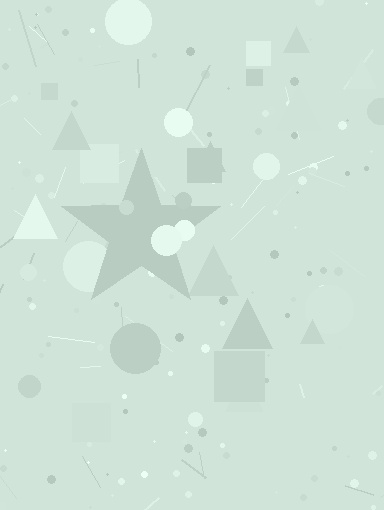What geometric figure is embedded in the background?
A star is embedded in the background.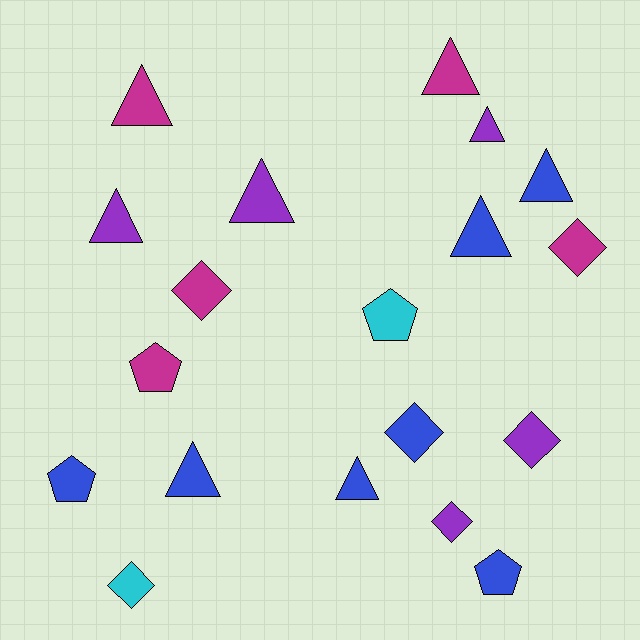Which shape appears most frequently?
Triangle, with 9 objects.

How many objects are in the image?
There are 19 objects.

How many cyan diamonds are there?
There is 1 cyan diamond.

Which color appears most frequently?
Blue, with 7 objects.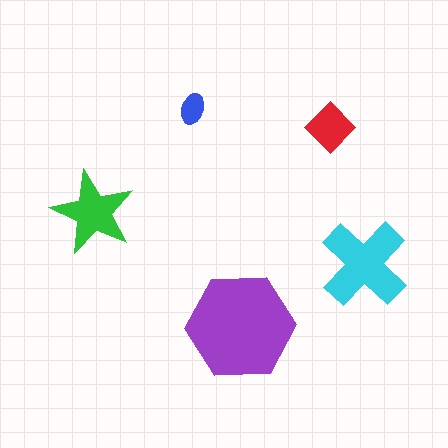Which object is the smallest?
The blue ellipse.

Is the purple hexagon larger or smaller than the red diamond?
Larger.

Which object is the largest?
The purple hexagon.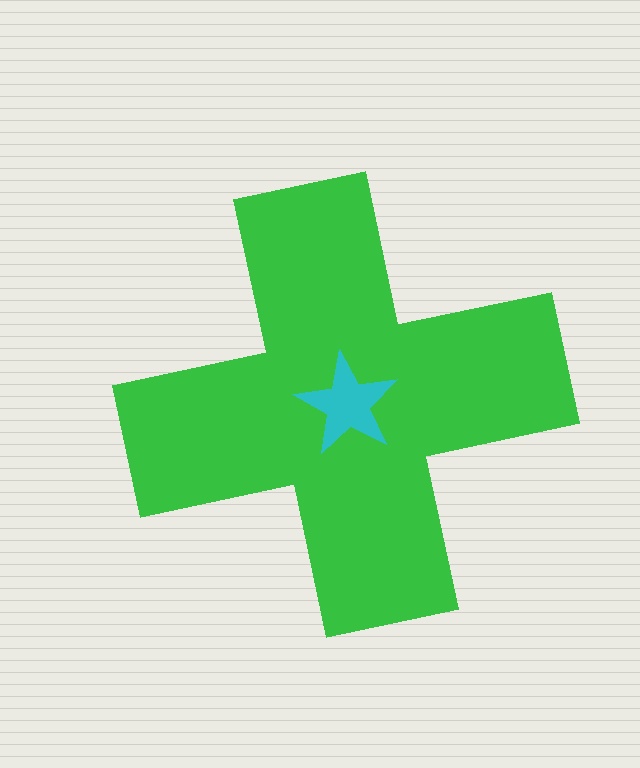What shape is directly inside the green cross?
The cyan star.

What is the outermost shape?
The green cross.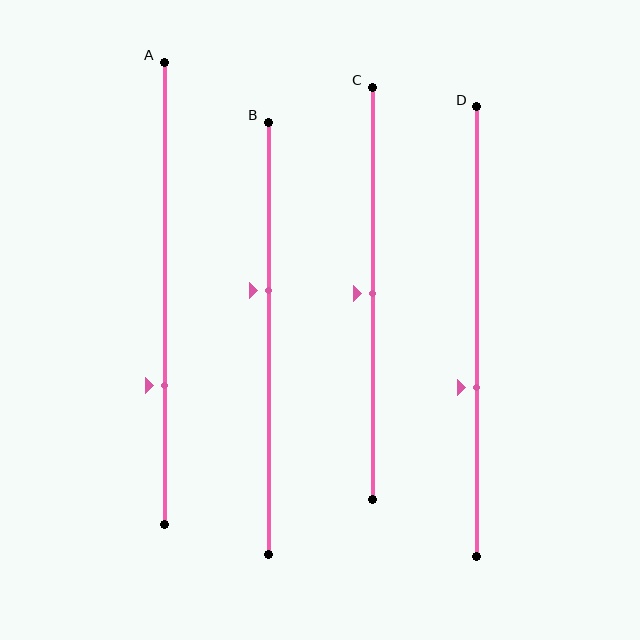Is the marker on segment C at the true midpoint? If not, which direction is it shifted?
Yes, the marker on segment C is at the true midpoint.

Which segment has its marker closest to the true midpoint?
Segment C has its marker closest to the true midpoint.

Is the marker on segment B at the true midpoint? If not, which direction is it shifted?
No, the marker on segment B is shifted upward by about 11% of the segment length.